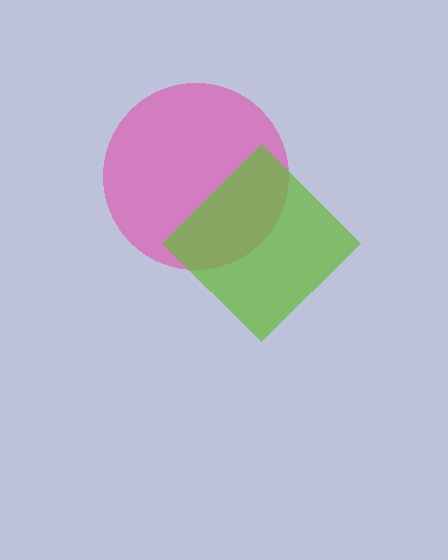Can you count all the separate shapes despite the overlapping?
Yes, there are 2 separate shapes.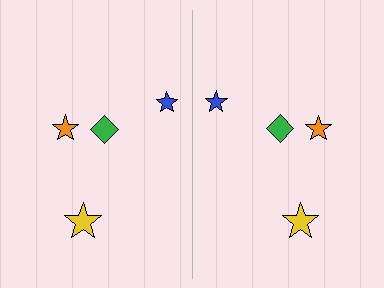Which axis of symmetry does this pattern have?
The pattern has a vertical axis of symmetry running through the center of the image.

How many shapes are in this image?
There are 8 shapes in this image.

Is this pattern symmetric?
Yes, this pattern has bilateral (reflection) symmetry.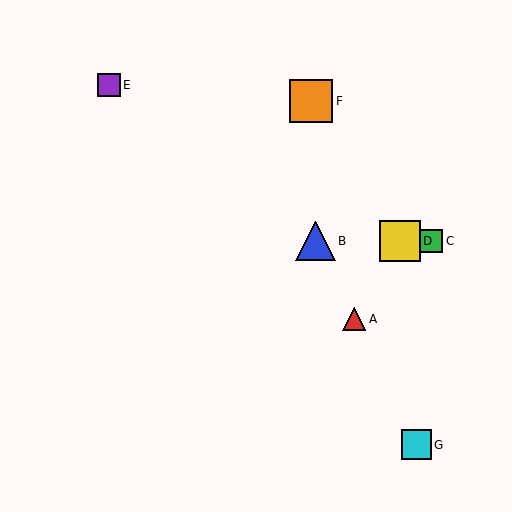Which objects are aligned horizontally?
Objects B, C, D are aligned horizontally.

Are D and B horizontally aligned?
Yes, both are at y≈241.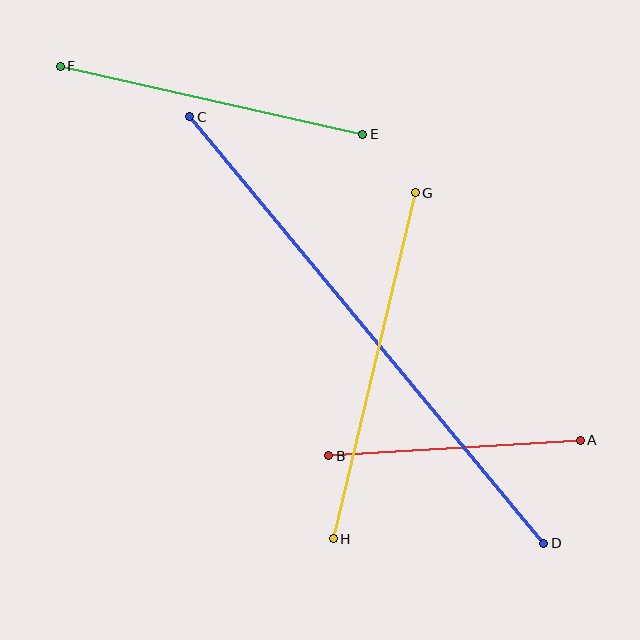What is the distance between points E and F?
The distance is approximately 310 pixels.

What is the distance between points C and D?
The distance is approximately 555 pixels.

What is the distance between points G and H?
The distance is approximately 356 pixels.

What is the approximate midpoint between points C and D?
The midpoint is at approximately (367, 330) pixels.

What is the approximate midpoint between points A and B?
The midpoint is at approximately (454, 448) pixels.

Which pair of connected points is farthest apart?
Points C and D are farthest apart.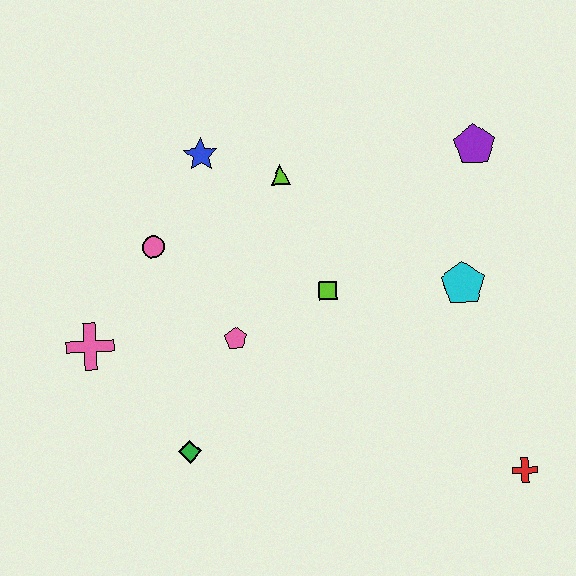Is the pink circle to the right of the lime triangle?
No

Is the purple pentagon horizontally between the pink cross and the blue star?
No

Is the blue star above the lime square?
Yes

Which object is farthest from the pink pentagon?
The red cross is farthest from the pink pentagon.